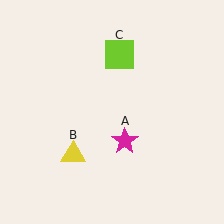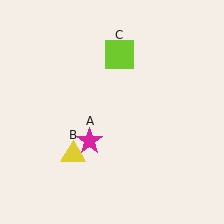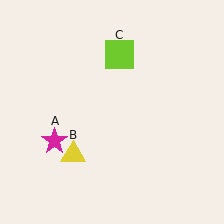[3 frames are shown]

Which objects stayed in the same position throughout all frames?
Yellow triangle (object B) and lime square (object C) remained stationary.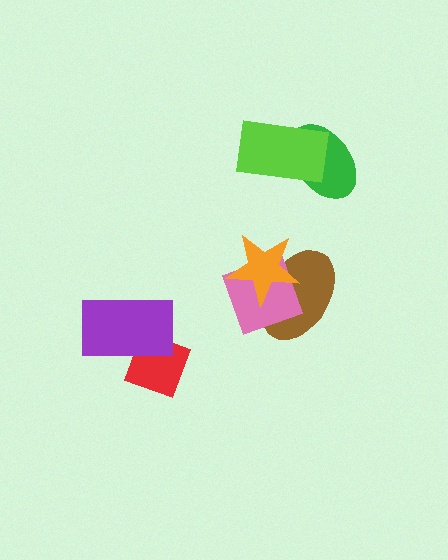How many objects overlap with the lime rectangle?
1 object overlaps with the lime rectangle.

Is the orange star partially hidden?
No, no other shape covers it.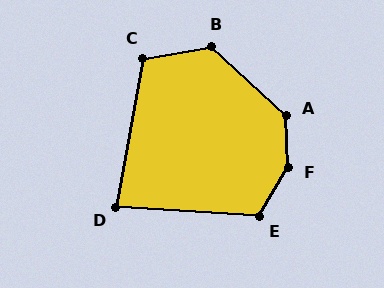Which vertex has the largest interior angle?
F, at approximately 148 degrees.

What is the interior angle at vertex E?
Approximately 117 degrees (obtuse).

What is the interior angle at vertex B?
Approximately 128 degrees (obtuse).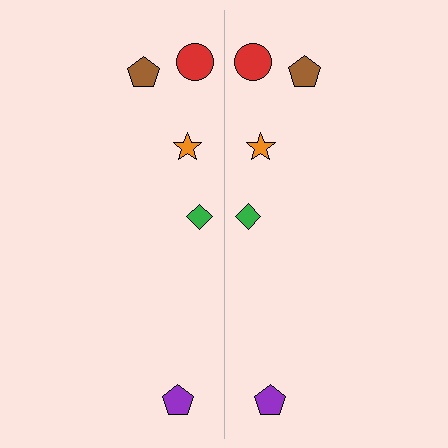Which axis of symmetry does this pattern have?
The pattern has a vertical axis of symmetry running through the center of the image.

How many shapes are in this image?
There are 10 shapes in this image.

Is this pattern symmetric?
Yes, this pattern has bilateral (reflection) symmetry.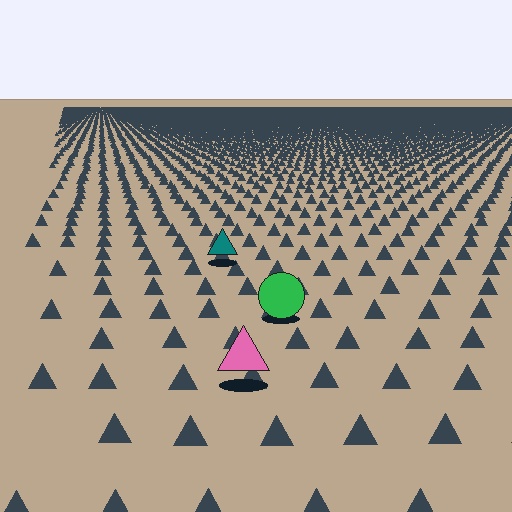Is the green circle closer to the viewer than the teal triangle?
Yes. The green circle is closer — you can tell from the texture gradient: the ground texture is coarser near it.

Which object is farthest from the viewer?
The teal triangle is farthest from the viewer. It appears smaller and the ground texture around it is denser.